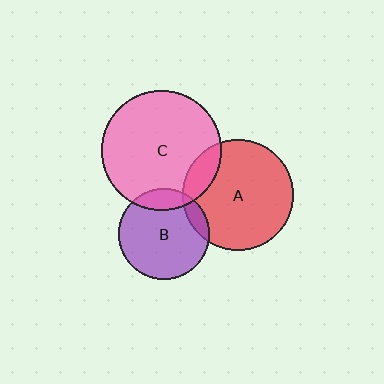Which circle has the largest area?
Circle C (pink).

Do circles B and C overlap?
Yes.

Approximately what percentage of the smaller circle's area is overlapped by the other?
Approximately 15%.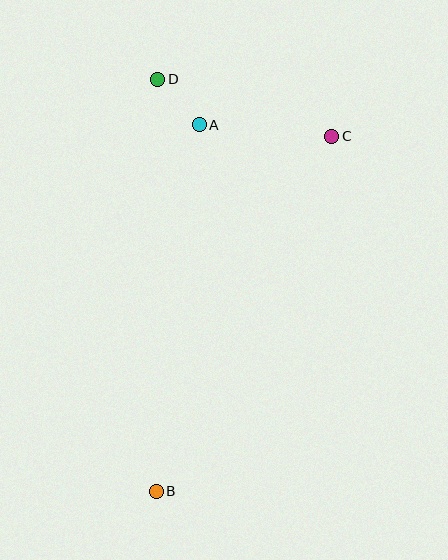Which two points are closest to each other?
Points A and D are closest to each other.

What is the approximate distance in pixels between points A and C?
The distance between A and C is approximately 133 pixels.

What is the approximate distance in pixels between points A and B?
The distance between A and B is approximately 369 pixels.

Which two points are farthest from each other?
Points B and D are farthest from each other.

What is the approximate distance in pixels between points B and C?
The distance between B and C is approximately 396 pixels.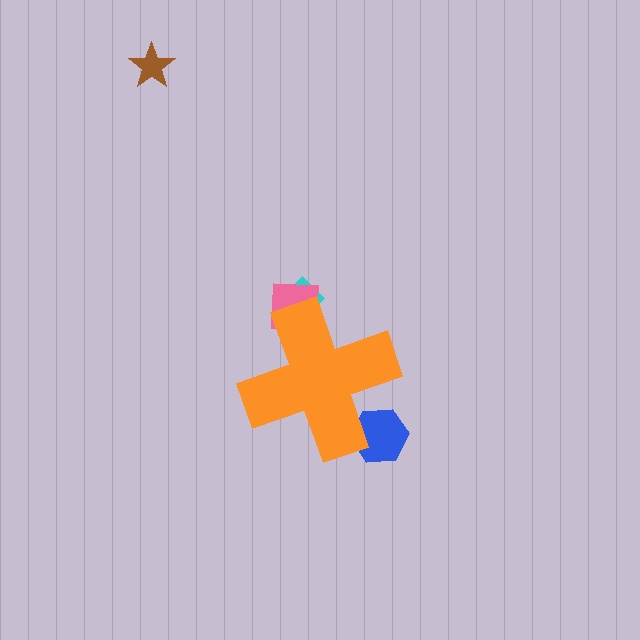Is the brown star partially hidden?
No, the brown star is fully visible.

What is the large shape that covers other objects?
An orange cross.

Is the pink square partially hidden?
Yes, the pink square is partially hidden behind the orange cross.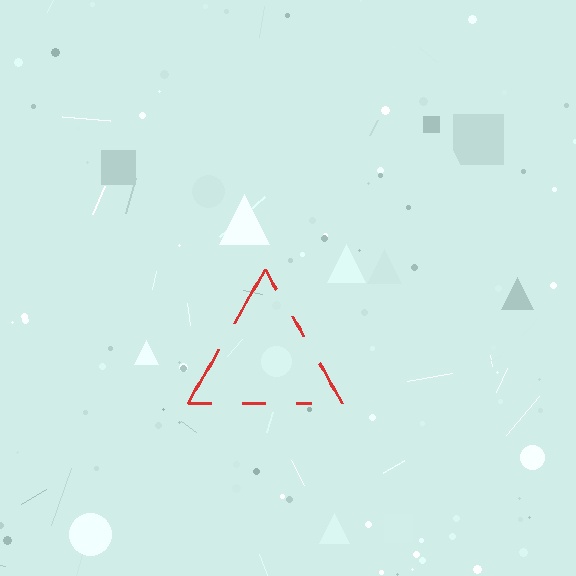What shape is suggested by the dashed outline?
The dashed outline suggests a triangle.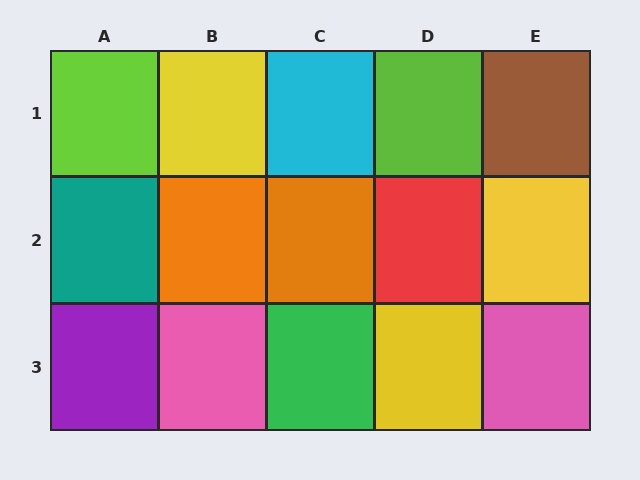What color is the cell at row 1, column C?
Cyan.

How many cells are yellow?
3 cells are yellow.